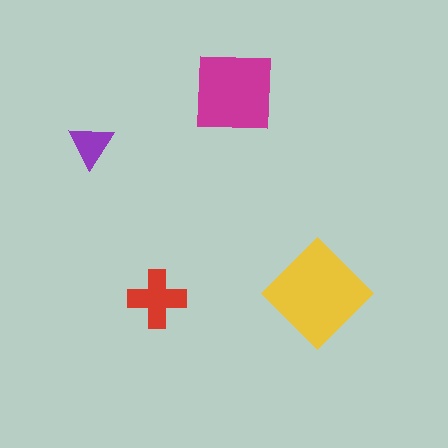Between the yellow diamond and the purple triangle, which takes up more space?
The yellow diamond.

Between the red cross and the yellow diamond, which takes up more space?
The yellow diamond.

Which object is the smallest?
The purple triangle.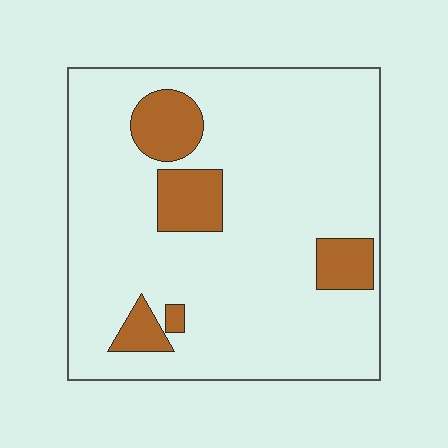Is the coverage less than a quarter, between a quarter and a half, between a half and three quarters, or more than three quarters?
Less than a quarter.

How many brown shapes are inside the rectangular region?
5.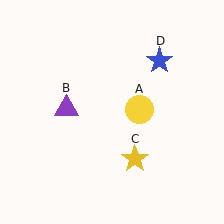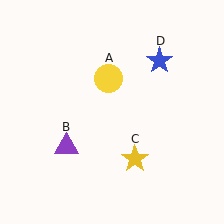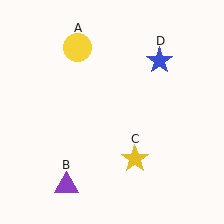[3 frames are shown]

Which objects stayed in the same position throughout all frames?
Yellow star (object C) and blue star (object D) remained stationary.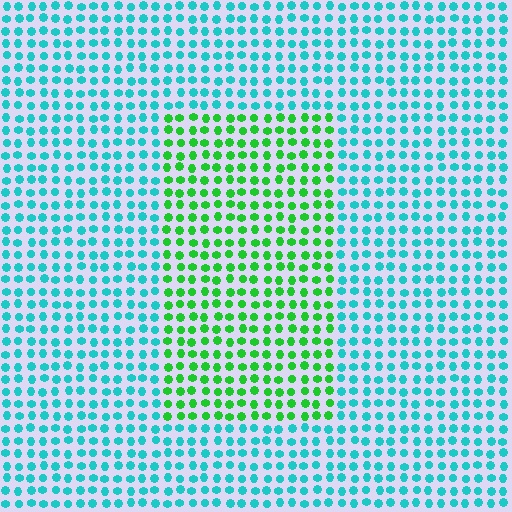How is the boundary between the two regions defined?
The boundary is defined purely by a slight shift in hue (about 54 degrees). Spacing, size, and orientation are identical on both sides.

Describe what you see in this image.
The image is filled with small cyan elements in a uniform arrangement. A rectangle-shaped region is visible where the elements are tinted to a slightly different hue, forming a subtle color boundary.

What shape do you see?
I see a rectangle.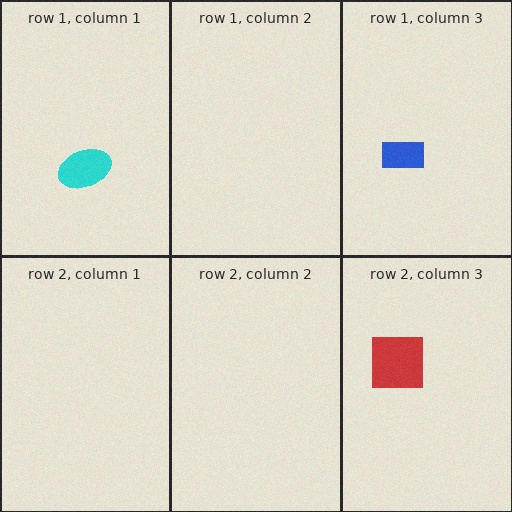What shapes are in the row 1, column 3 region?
The blue rectangle.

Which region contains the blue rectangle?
The row 1, column 3 region.